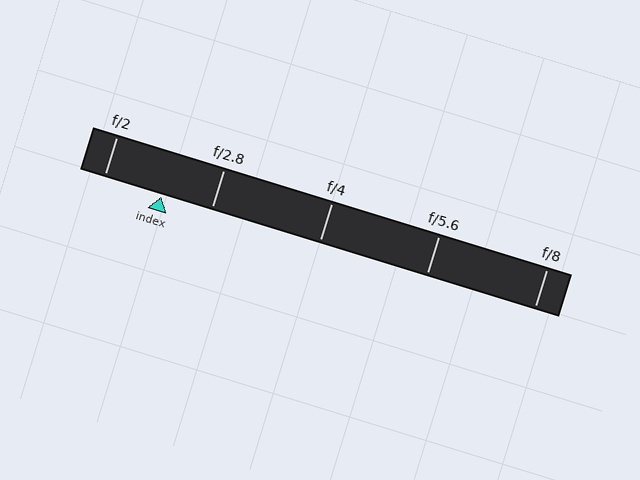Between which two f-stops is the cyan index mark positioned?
The index mark is between f/2 and f/2.8.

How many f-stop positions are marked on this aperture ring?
There are 5 f-stop positions marked.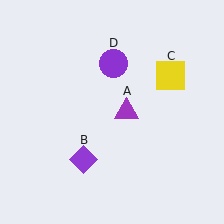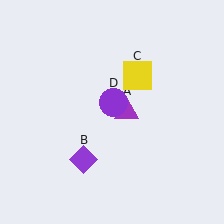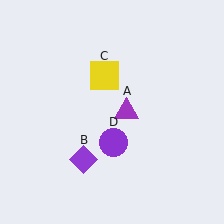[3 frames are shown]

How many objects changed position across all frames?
2 objects changed position: yellow square (object C), purple circle (object D).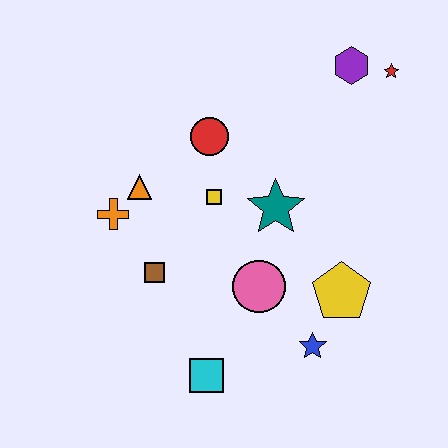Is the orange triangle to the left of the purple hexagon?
Yes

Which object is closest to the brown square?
The orange cross is closest to the brown square.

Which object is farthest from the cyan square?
The red star is farthest from the cyan square.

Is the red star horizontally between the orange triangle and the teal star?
No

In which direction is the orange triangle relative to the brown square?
The orange triangle is above the brown square.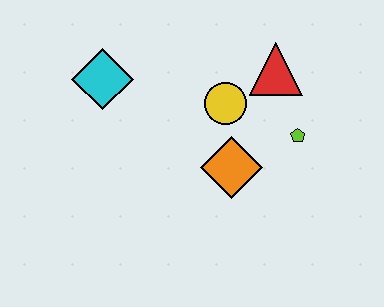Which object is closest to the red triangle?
The yellow circle is closest to the red triangle.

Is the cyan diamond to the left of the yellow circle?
Yes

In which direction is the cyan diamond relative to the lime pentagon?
The cyan diamond is to the left of the lime pentagon.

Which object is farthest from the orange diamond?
The cyan diamond is farthest from the orange diamond.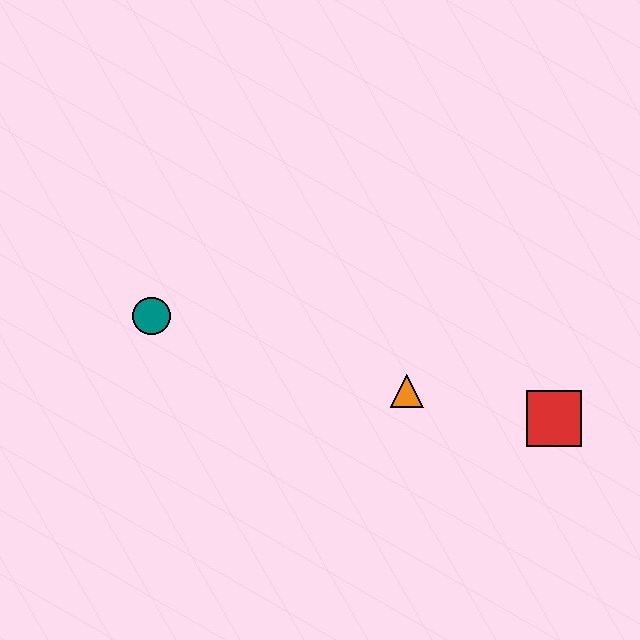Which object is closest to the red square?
The orange triangle is closest to the red square.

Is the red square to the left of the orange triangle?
No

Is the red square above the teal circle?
No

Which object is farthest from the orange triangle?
The teal circle is farthest from the orange triangle.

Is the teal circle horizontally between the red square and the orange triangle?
No